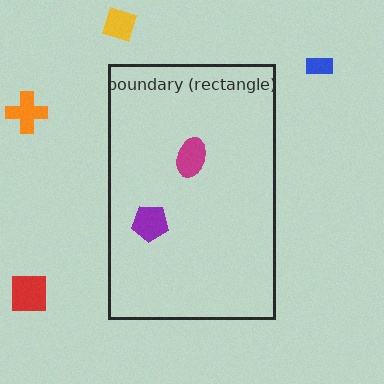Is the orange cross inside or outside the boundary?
Outside.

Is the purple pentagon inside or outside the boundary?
Inside.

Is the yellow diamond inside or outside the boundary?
Outside.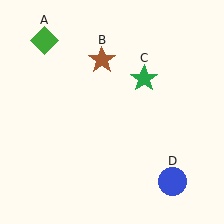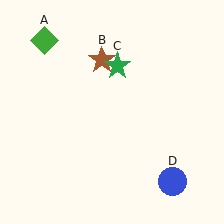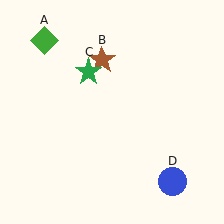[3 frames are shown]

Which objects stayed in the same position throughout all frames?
Green diamond (object A) and brown star (object B) and blue circle (object D) remained stationary.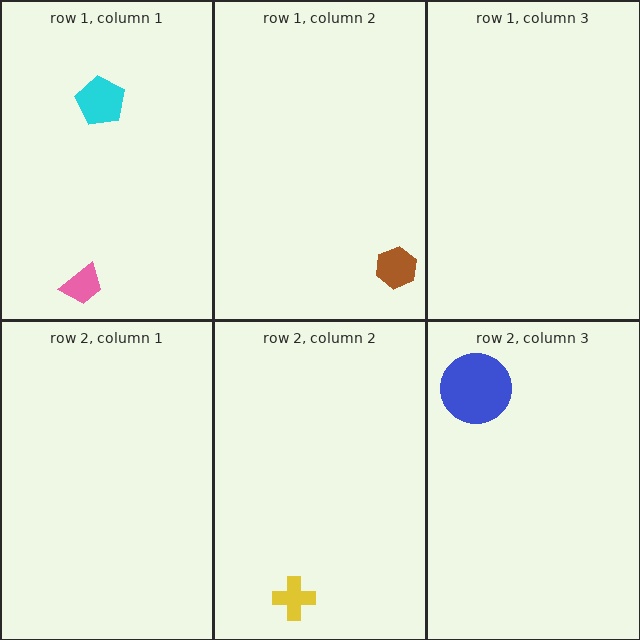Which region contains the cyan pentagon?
The row 1, column 1 region.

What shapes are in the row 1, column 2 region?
The brown hexagon.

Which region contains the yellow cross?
The row 2, column 2 region.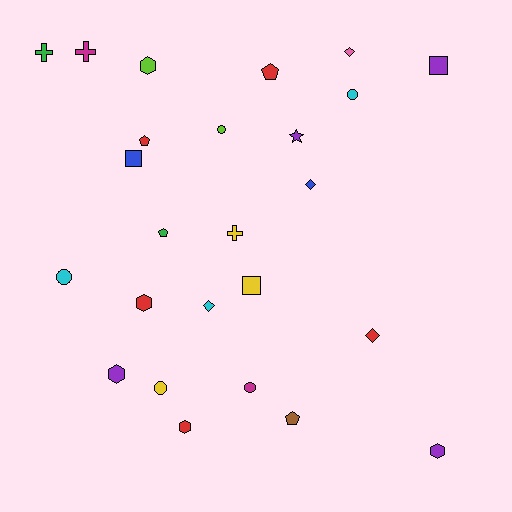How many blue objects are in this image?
There are 2 blue objects.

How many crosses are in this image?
There are 3 crosses.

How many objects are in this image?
There are 25 objects.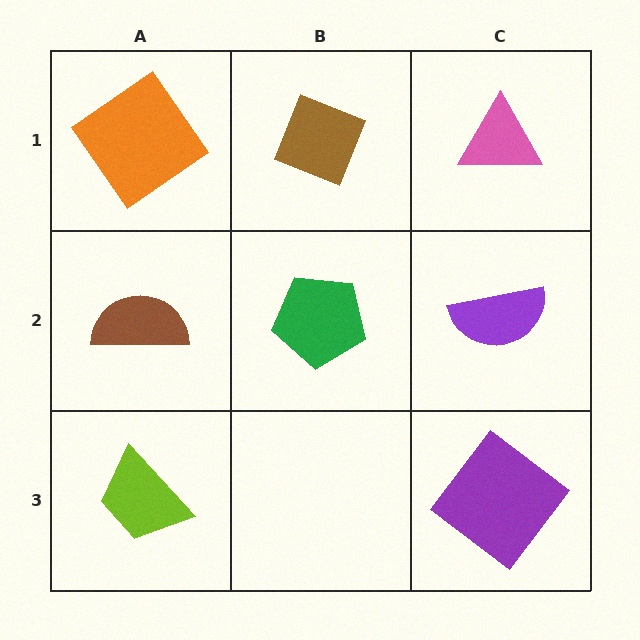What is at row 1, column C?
A pink triangle.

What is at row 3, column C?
A purple diamond.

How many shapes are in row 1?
3 shapes.